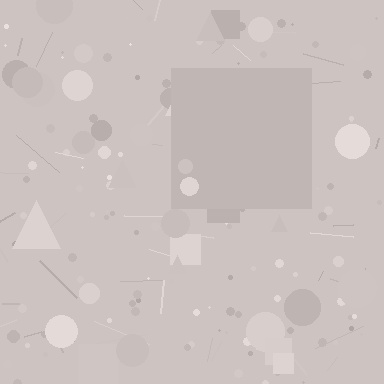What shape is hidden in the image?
A square is hidden in the image.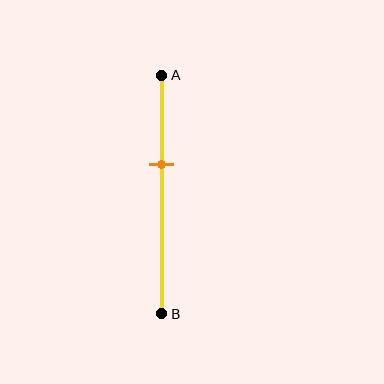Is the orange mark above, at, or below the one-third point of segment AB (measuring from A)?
The orange mark is below the one-third point of segment AB.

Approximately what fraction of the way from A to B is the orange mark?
The orange mark is approximately 35% of the way from A to B.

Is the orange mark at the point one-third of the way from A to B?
No, the mark is at about 35% from A, not at the 33% one-third point.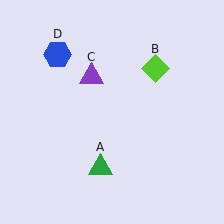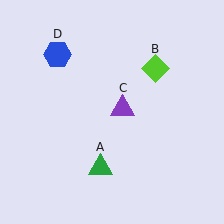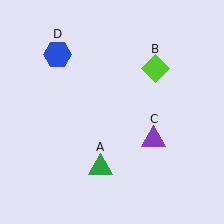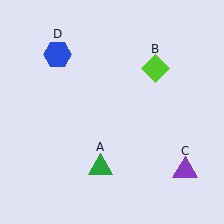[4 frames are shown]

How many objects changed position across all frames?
1 object changed position: purple triangle (object C).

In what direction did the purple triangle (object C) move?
The purple triangle (object C) moved down and to the right.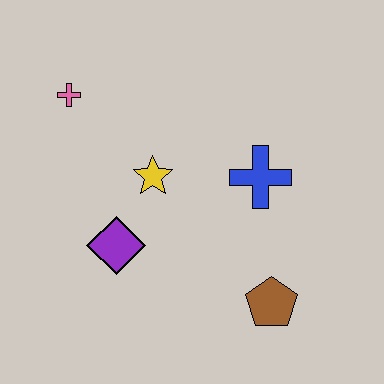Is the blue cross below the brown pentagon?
No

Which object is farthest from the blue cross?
The pink cross is farthest from the blue cross.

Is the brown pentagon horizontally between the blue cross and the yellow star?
No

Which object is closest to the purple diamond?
The yellow star is closest to the purple diamond.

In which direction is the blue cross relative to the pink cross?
The blue cross is to the right of the pink cross.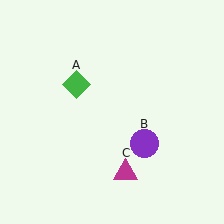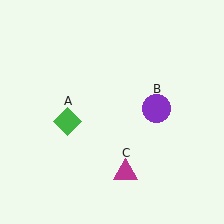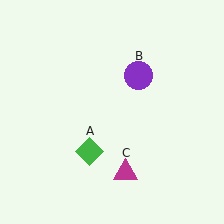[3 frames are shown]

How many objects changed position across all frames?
2 objects changed position: green diamond (object A), purple circle (object B).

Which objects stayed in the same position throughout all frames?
Magenta triangle (object C) remained stationary.